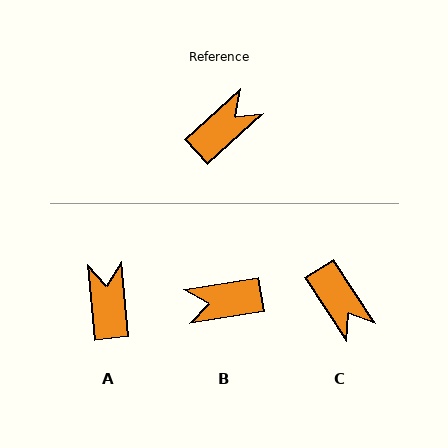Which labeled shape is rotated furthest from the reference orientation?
B, about 147 degrees away.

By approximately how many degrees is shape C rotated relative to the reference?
Approximately 99 degrees clockwise.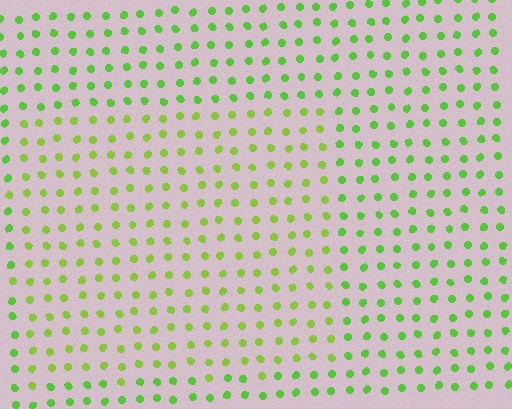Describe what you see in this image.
The image is filled with small lime elements in a uniform arrangement. A rectangle-shaped region is visible where the elements are tinted to a slightly different hue, forming a subtle color boundary.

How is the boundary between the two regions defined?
The boundary is defined purely by a slight shift in hue (about 22 degrees). Spacing, size, and orientation are identical on both sides.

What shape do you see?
I see a rectangle.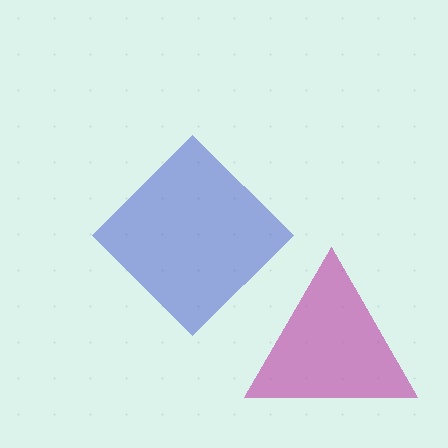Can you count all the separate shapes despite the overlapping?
Yes, there are 2 separate shapes.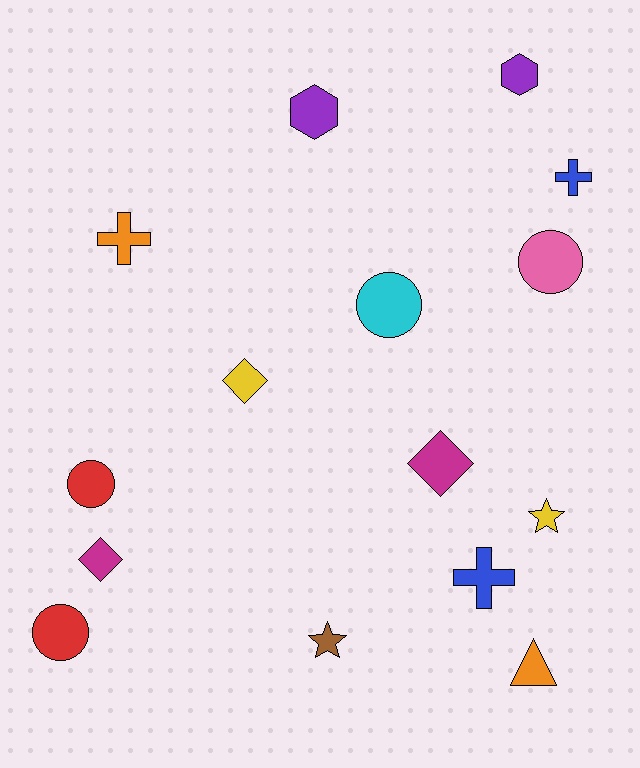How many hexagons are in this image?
There are 2 hexagons.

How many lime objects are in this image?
There are no lime objects.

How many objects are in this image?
There are 15 objects.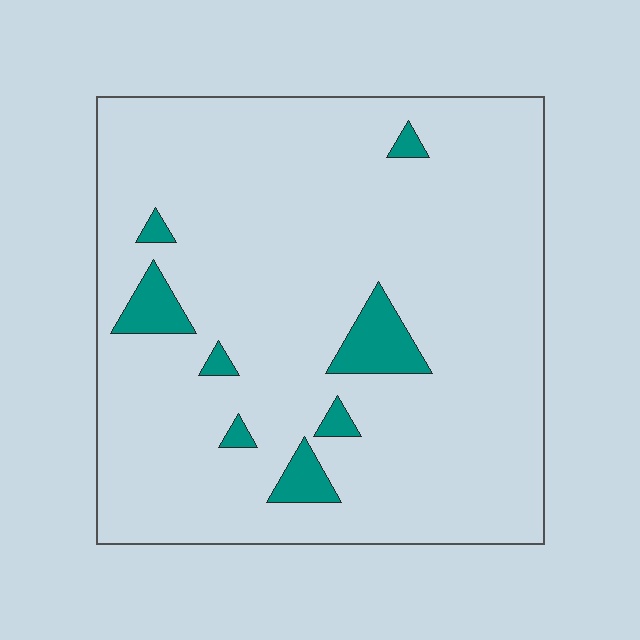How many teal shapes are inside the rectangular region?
8.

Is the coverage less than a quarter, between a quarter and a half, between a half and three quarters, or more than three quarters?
Less than a quarter.